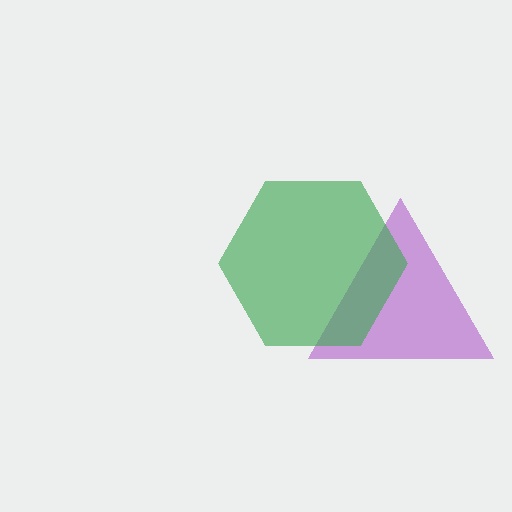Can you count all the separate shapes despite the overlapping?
Yes, there are 2 separate shapes.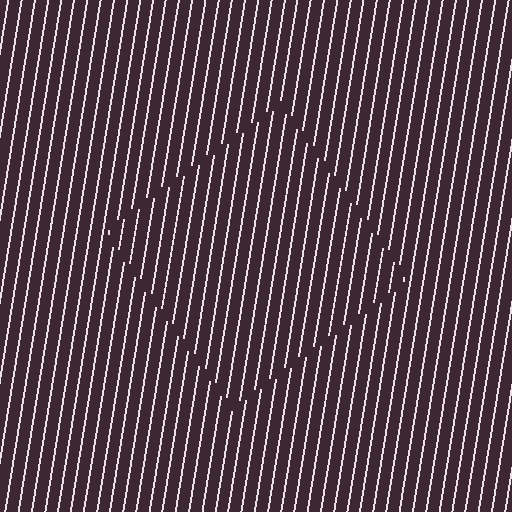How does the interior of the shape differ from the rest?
The interior of the shape contains the same grating, shifted by half a period — the contour is defined by the phase discontinuity where line-ends from the inner and outer gratings abut.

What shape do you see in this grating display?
An illusory square. The interior of the shape contains the same grating, shifted by half a period — the contour is defined by the phase discontinuity where line-ends from the inner and outer gratings abut.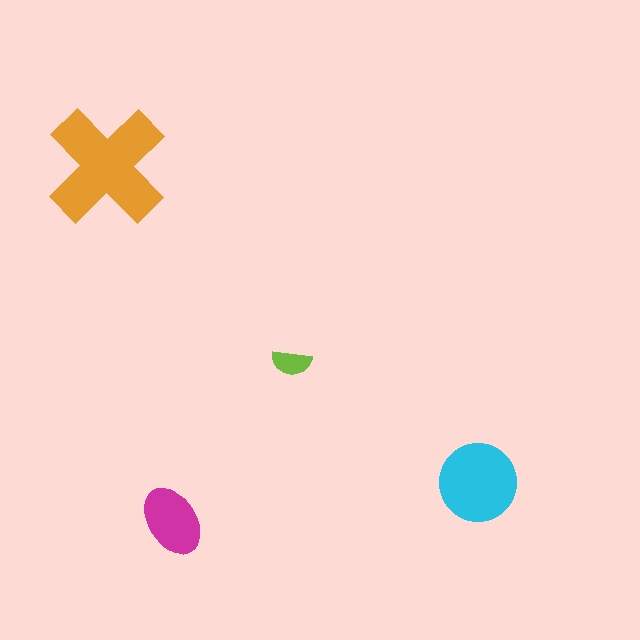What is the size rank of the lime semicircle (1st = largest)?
4th.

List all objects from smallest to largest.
The lime semicircle, the magenta ellipse, the cyan circle, the orange cross.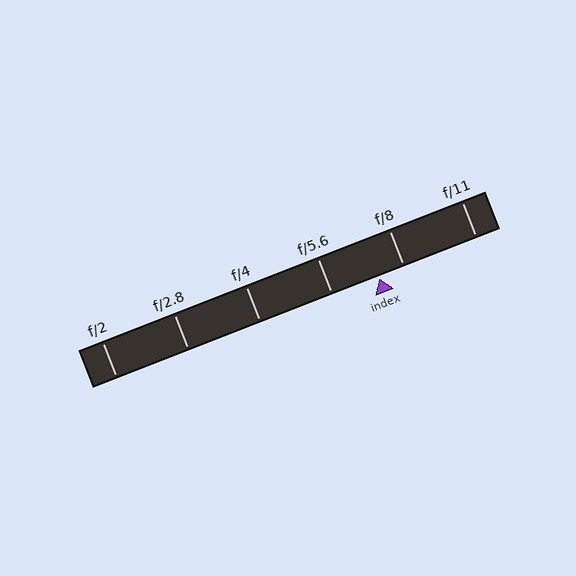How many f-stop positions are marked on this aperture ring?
There are 6 f-stop positions marked.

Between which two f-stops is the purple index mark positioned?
The index mark is between f/5.6 and f/8.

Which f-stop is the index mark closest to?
The index mark is closest to f/8.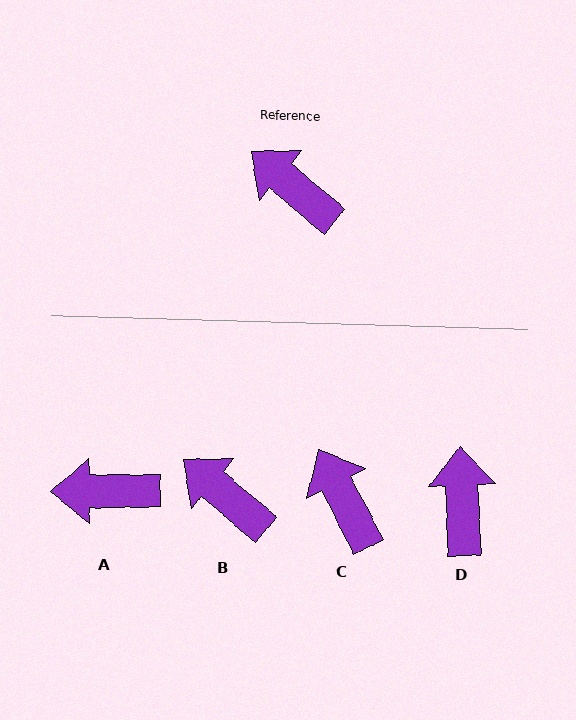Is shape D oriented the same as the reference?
No, it is off by about 47 degrees.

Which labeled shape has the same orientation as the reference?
B.